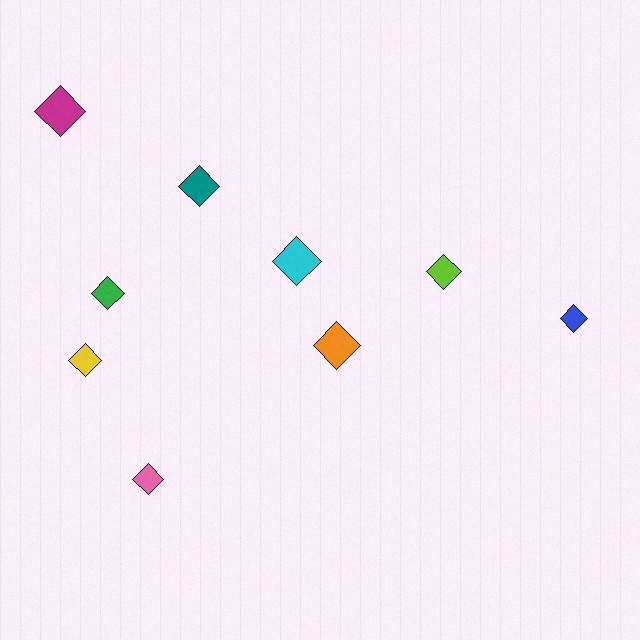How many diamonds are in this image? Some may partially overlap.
There are 9 diamonds.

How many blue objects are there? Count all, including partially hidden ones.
There is 1 blue object.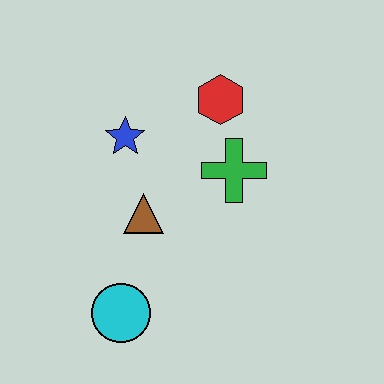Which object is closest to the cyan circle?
The brown triangle is closest to the cyan circle.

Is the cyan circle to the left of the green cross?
Yes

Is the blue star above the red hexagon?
No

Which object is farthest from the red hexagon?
The cyan circle is farthest from the red hexagon.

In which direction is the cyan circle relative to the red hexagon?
The cyan circle is below the red hexagon.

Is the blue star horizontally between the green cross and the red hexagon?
No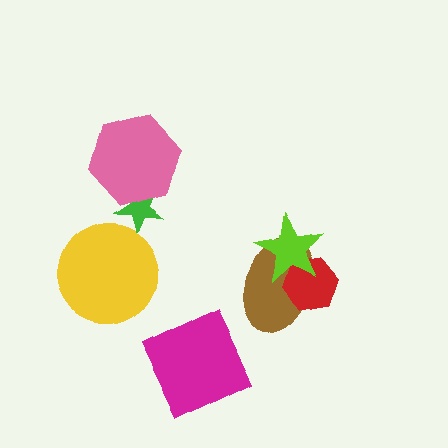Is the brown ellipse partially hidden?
Yes, it is partially covered by another shape.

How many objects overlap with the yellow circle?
0 objects overlap with the yellow circle.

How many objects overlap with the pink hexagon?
1 object overlaps with the pink hexagon.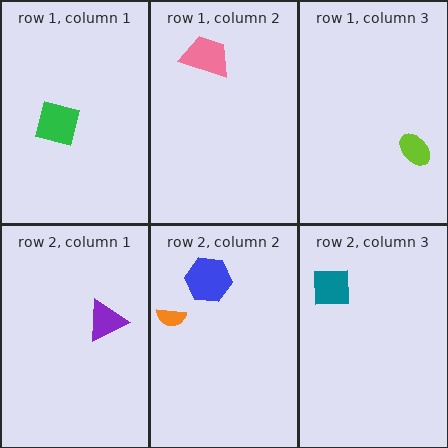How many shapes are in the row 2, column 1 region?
1.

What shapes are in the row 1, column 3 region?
The lime ellipse.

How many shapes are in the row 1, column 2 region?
1.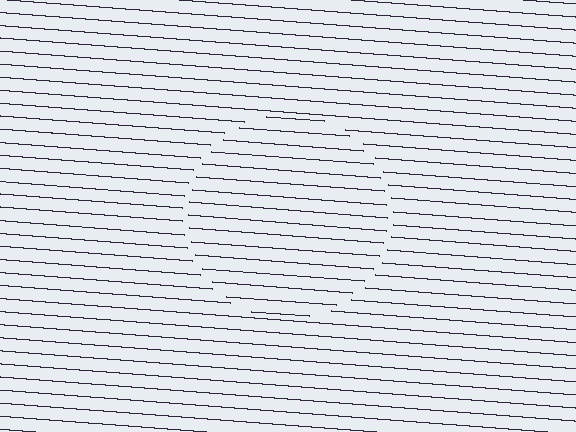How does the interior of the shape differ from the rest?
The interior of the shape contains the same grating, shifted by half a period — the contour is defined by the phase discontinuity where line-ends from the inner and outer gratings abut.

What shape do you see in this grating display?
An illusory circle. The interior of the shape contains the same grating, shifted by half a period — the contour is defined by the phase discontinuity where line-ends from the inner and outer gratings abut.